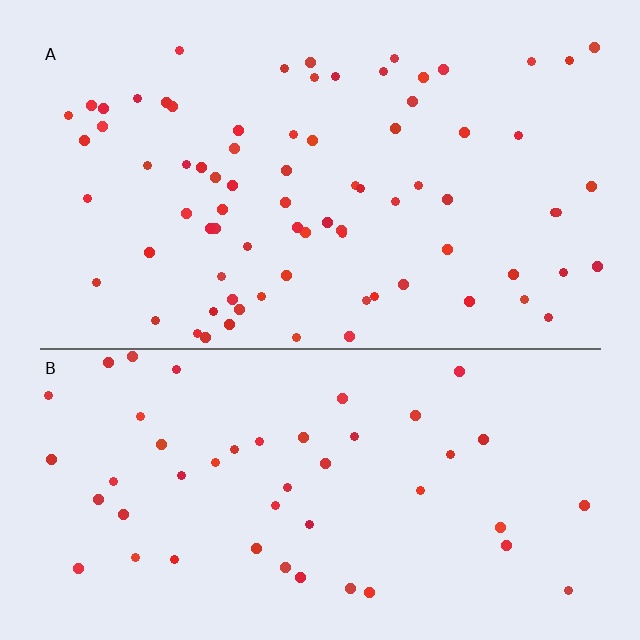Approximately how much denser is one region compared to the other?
Approximately 1.7× — region A over region B.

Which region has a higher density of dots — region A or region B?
A (the top).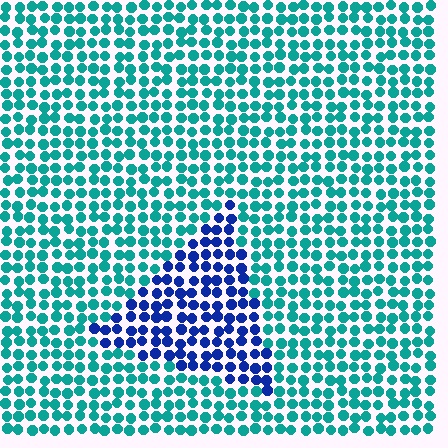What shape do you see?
I see a triangle.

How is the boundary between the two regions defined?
The boundary is defined purely by a slight shift in hue (about 53 degrees). Spacing, size, and orientation are identical on both sides.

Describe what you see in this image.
The image is filled with small teal elements in a uniform arrangement. A triangle-shaped region is visible where the elements are tinted to a slightly different hue, forming a subtle color boundary.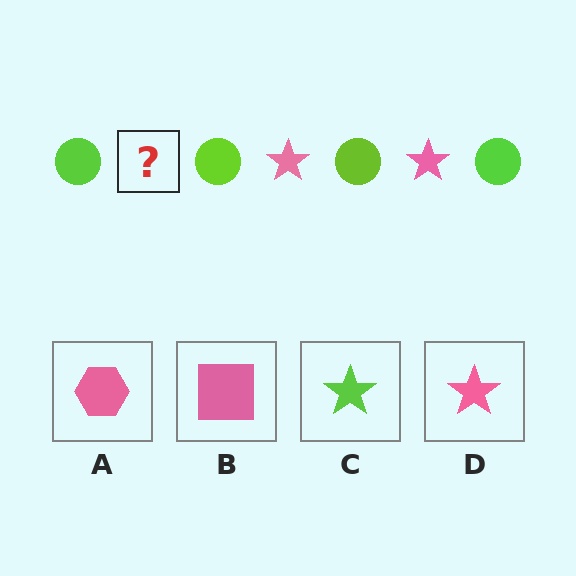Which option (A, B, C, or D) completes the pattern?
D.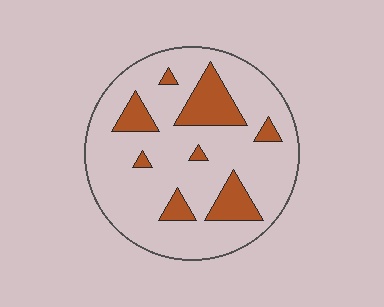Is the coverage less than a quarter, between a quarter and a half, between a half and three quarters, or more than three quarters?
Less than a quarter.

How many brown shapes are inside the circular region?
8.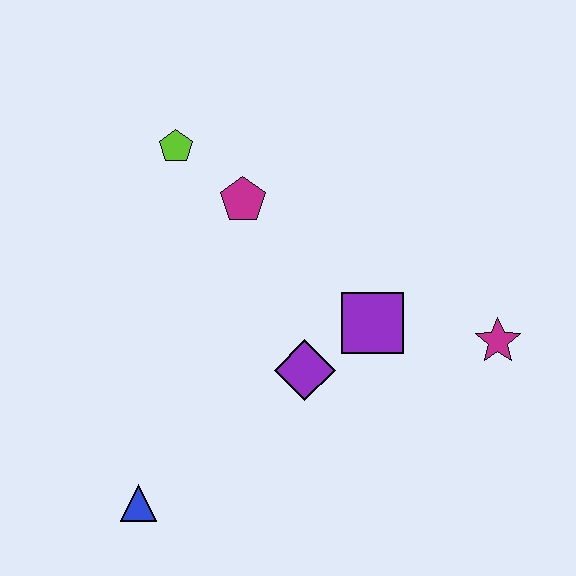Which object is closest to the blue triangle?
The purple diamond is closest to the blue triangle.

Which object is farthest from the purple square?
The blue triangle is farthest from the purple square.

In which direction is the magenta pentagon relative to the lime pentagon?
The magenta pentagon is to the right of the lime pentagon.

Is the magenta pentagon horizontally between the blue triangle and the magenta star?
Yes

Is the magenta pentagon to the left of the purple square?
Yes